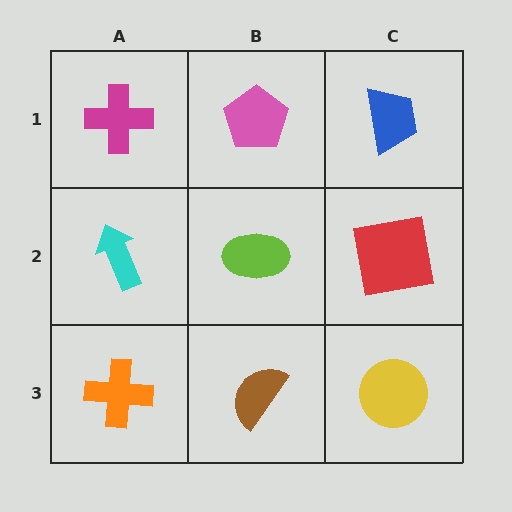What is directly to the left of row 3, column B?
An orange cross.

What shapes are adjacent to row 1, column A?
A cyan arrow (row 2, column A), a pink pentagon (row 1, column B).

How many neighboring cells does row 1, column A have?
2.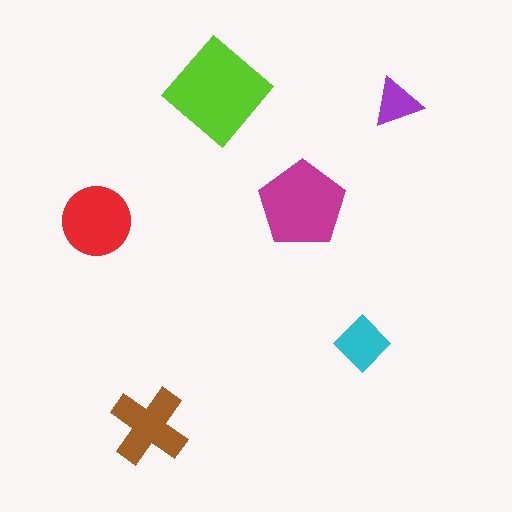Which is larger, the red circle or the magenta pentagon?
The magenta pentagon.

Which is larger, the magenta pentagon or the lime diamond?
The lime diamond.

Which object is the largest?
The lime diamond.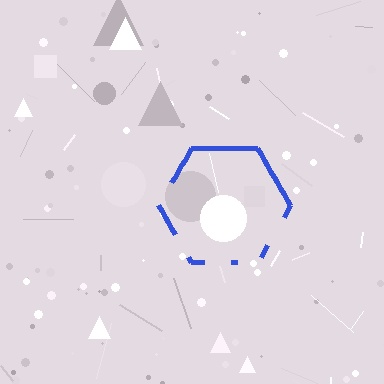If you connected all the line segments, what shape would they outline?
They would outline a hexagon.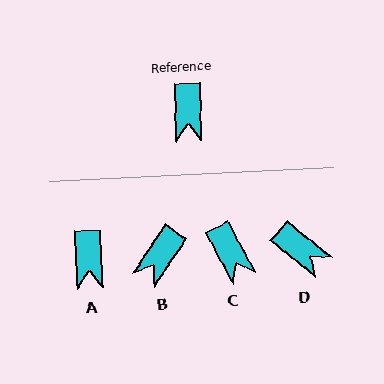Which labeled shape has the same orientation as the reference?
A.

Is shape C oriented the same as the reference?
No, it is off by about 26 degrees.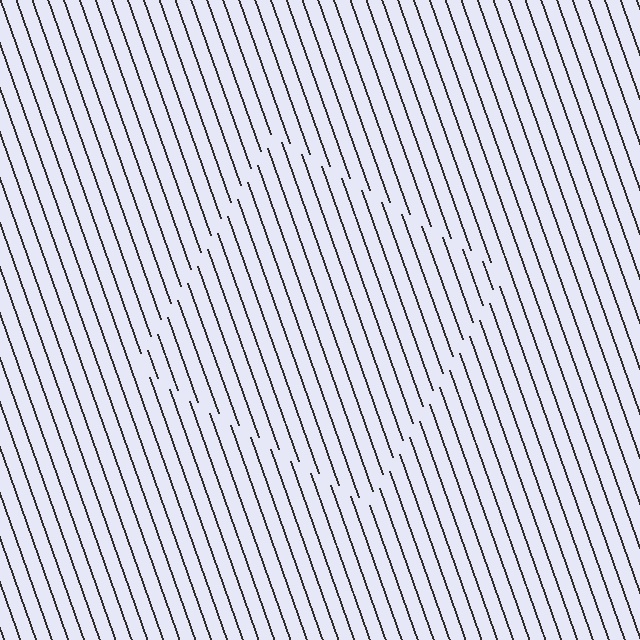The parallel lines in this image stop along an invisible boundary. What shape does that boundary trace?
An illusory square. The interior of the shape contains the same grating, shifted by half a period — the contour is defined by the phase discontinuity where line-ends from the inner and outer gratings abut.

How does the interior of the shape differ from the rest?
The interior of the shape contains the same grating, shifted by half a period — the contour is defined by the phase discontinuity where line-ends from the inner and outer gratings abut.